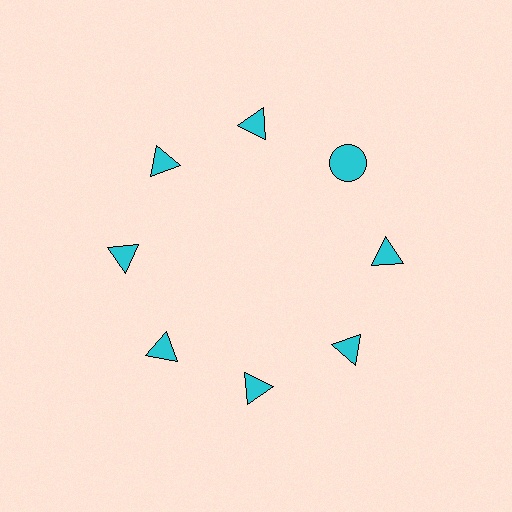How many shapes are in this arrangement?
There are 8 shapes arranged in a ring pattern.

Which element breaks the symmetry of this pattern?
The cyan circle at roughly the 2 o'clock position breaks the symmetry. All other shapes are cyan triangles.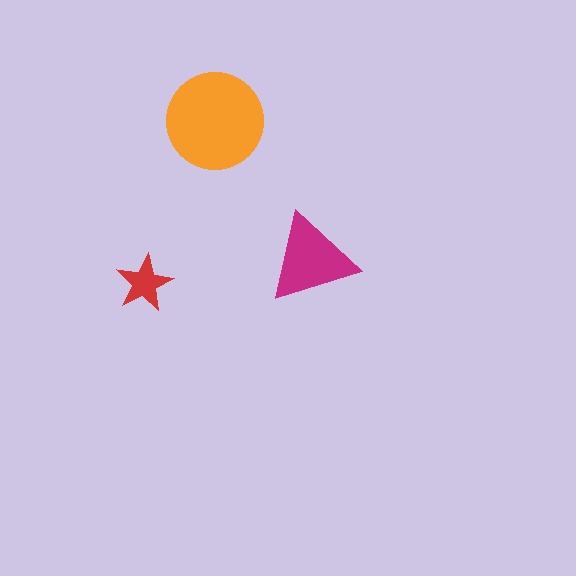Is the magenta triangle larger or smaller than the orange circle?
Smaller.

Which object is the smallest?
The red star.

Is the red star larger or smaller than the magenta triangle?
Smaller.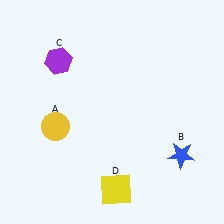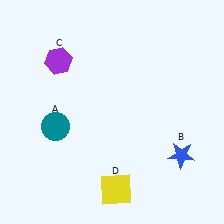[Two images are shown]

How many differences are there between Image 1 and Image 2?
There is 1 difference between the two images.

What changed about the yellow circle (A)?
In Image 1, A is yellow. In Image 2, it changed to teal.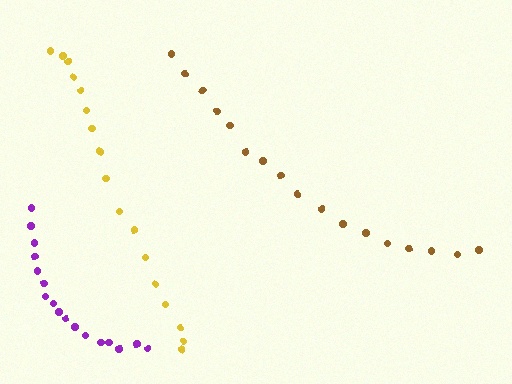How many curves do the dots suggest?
There are 3 distinct paths.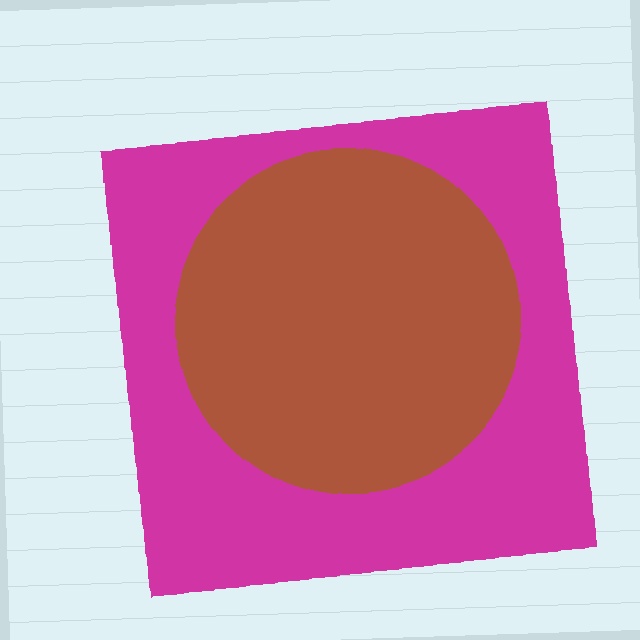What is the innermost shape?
The brown circle.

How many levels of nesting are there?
2.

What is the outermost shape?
The magenta square.